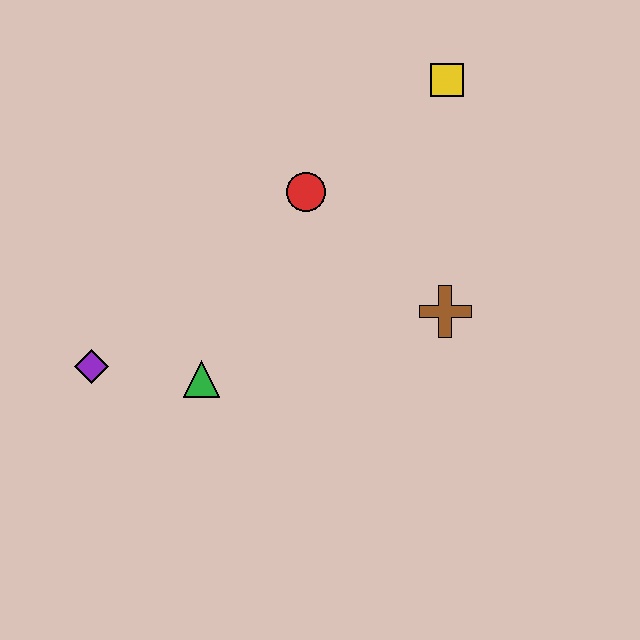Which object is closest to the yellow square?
The red circle is closest to the yellow square.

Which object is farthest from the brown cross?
The purple diamond is farthest from the brown cross.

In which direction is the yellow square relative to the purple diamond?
The yellow square is to the right of the purple diamond.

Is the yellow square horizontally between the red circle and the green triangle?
No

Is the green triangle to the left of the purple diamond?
No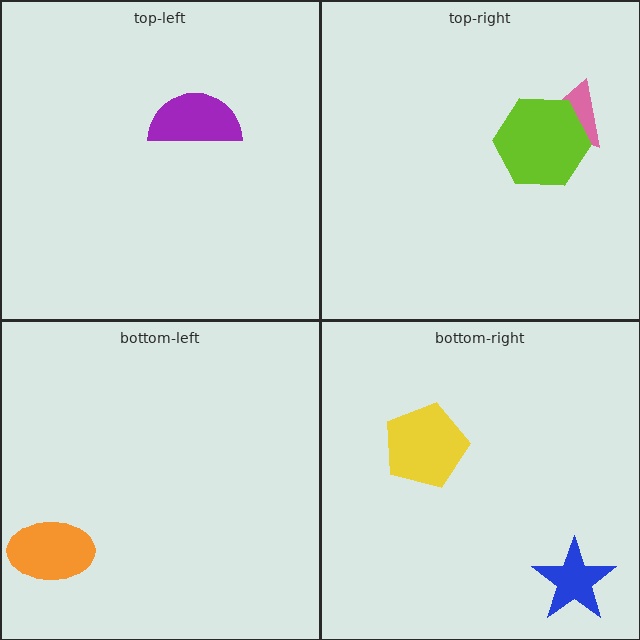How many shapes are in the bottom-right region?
2.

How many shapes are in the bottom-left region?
1.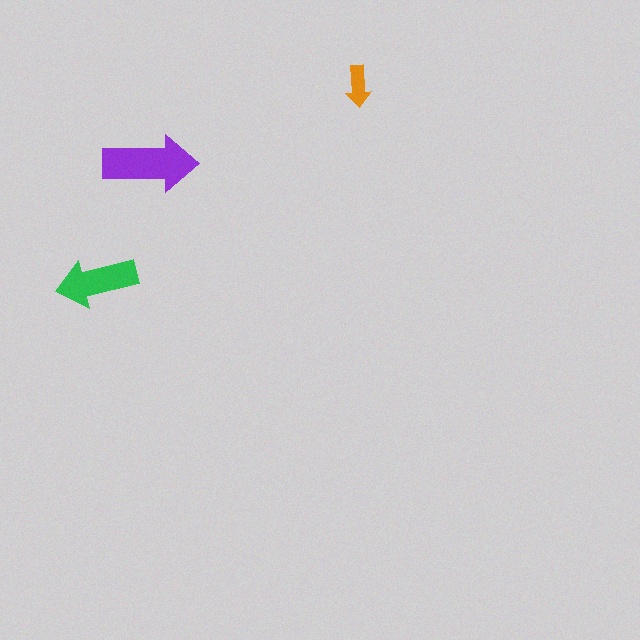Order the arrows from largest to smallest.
the purple one, the green one, the orange one.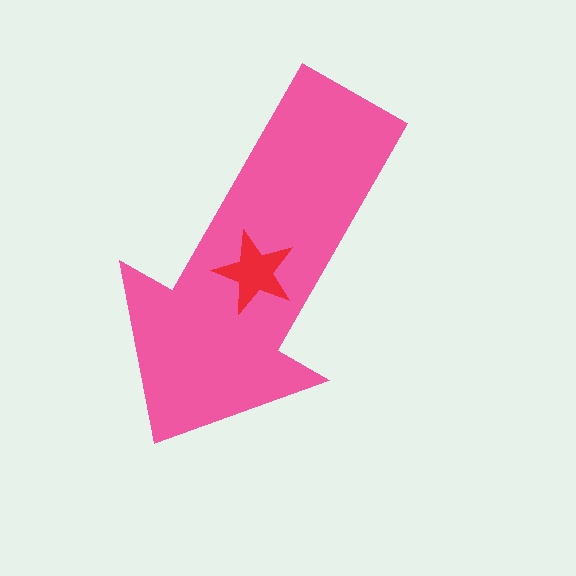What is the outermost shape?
The pink arrow.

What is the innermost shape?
The red star.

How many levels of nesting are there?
2.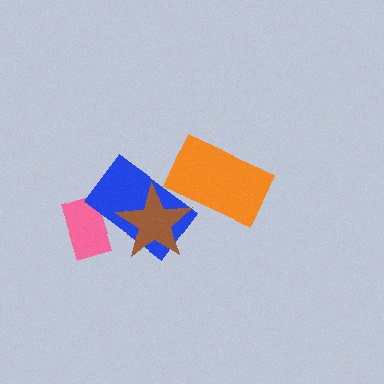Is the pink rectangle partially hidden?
Yes, it is partially covered by another shape.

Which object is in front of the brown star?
The orange rectangle is in front of the brown star.